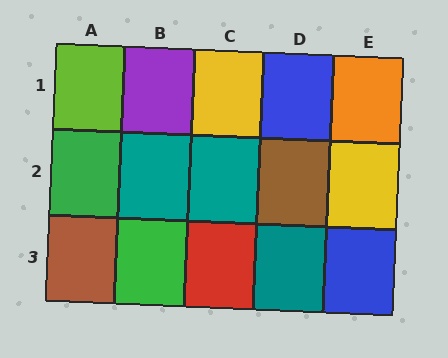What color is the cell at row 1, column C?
Yellow.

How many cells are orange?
1 cell is orange.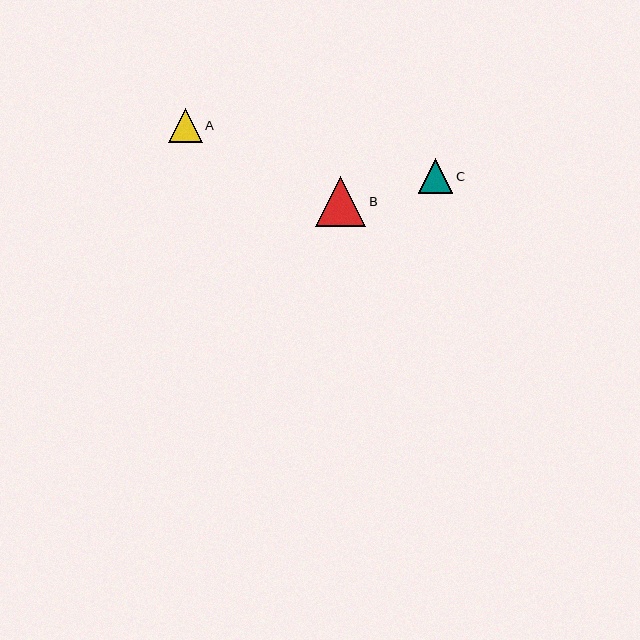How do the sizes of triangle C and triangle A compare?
Triangle C and triangle A are approximately the same size.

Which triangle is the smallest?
Triangle A is the smallest with a size of approximately 34 pixels.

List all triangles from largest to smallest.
From largest to smallest: B, C, A.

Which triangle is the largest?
Triangle B is the largest with a size of approximately 50 pixels.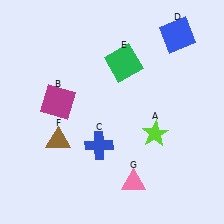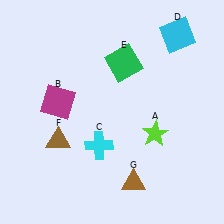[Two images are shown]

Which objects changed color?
C changed from blue to cyan. D changed from blue to cyan. G changed from pink to brown.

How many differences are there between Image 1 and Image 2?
There are 3 differences between the two images.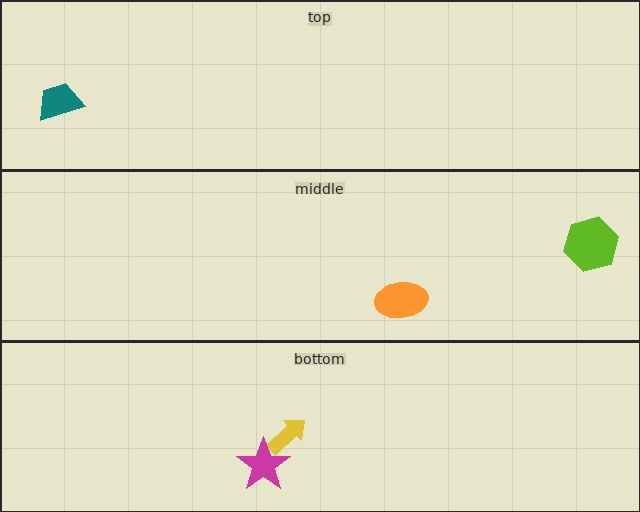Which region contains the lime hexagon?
The middle region.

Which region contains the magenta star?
The bottom region.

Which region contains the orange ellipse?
The middle region.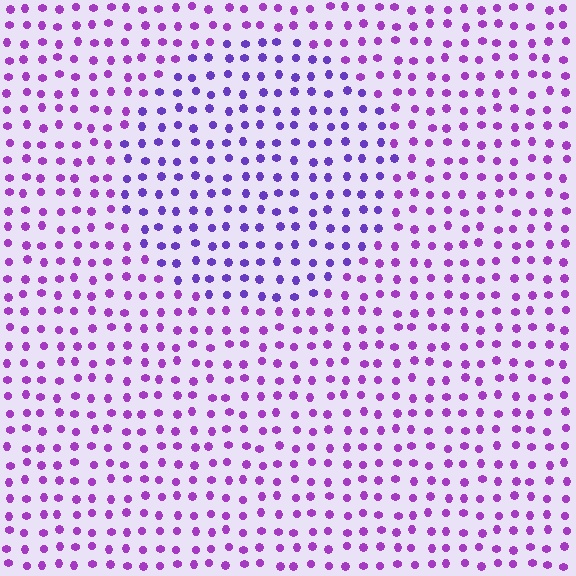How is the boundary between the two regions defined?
The boundary is defined purely by a slight shift in hue (about 26 degrees). Spacing, size, and orientation are identical on both sides.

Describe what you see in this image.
The image is filled with small purple elements in a uniform arrangement. A circle-shaped region is visible where the elements are tinted to a slightly different hue, forming a subtle color boundary.